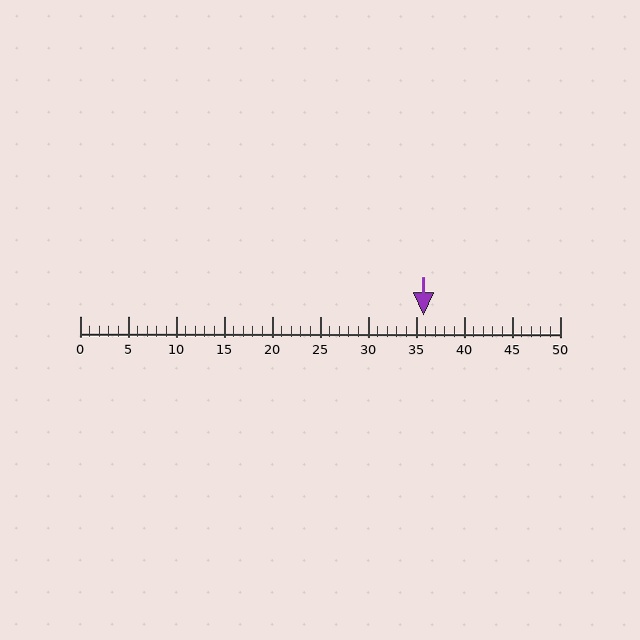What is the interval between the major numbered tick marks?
The major tick marks are spaced 5 units apart.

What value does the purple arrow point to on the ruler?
The purple arrow points to approximately 36.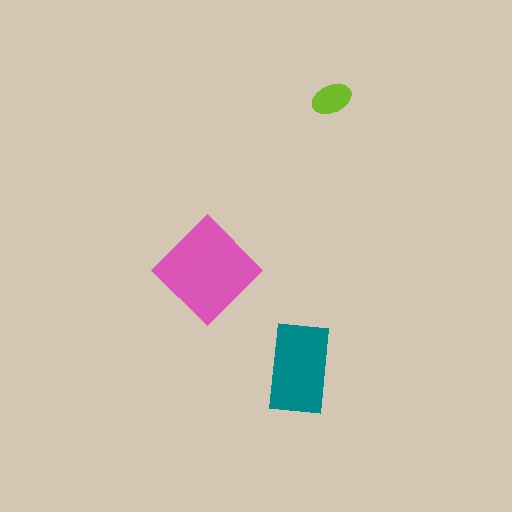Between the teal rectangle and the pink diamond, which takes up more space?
The pink diamond.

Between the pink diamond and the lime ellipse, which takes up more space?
The pink diamond.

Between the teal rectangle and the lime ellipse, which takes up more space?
The teal rectangle.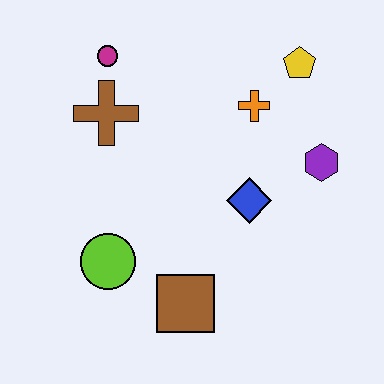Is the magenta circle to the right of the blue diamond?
No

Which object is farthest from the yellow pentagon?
The lime circle is farthest from the yellow pentagon.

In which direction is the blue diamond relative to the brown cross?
The blue diamond is to the right of the brown cross.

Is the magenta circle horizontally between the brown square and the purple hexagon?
No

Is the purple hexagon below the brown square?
No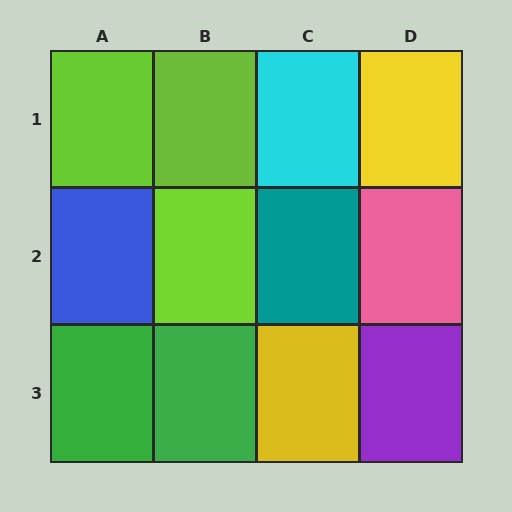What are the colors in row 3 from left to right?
Green, green, yellow, purple.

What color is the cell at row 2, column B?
Lime.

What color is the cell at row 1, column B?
Lime.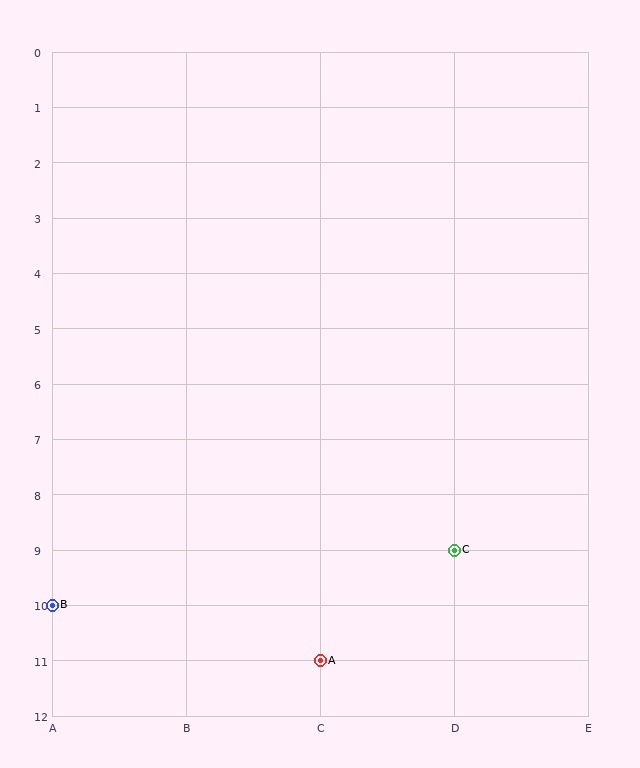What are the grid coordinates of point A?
Point A is at grid coordinates (C, 11).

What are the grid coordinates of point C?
Point C is at grid coordinates (D, 9).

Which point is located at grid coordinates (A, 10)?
Point B is at (A, 10).